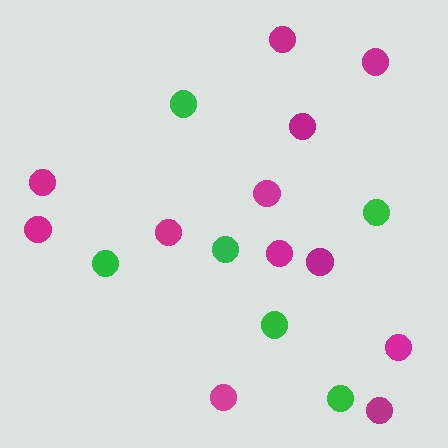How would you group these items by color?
There are 2 groups: one group of magenta circles (12) and one group of green circles (6).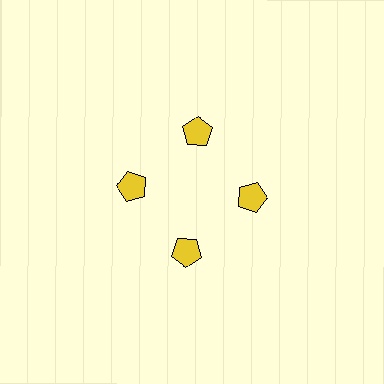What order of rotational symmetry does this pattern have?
This pattern has 4-fold rotational symmetry.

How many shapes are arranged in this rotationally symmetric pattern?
There are 4 shapes, arranged in 4 groups of 1.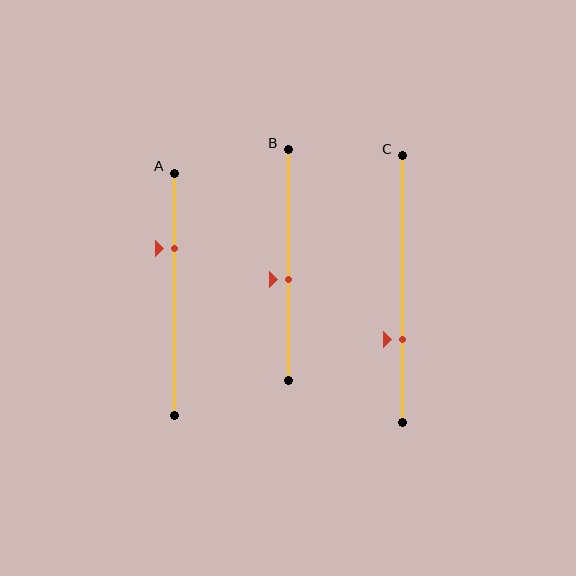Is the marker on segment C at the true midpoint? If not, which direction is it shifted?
No, the marker on segment C is shifted downward by about 19% of the segment length.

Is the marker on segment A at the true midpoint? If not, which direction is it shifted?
No, the marker on segment A is shifted upward by about 19% of the segment length.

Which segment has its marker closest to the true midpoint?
Segment B has its marker closest to the true midpoint.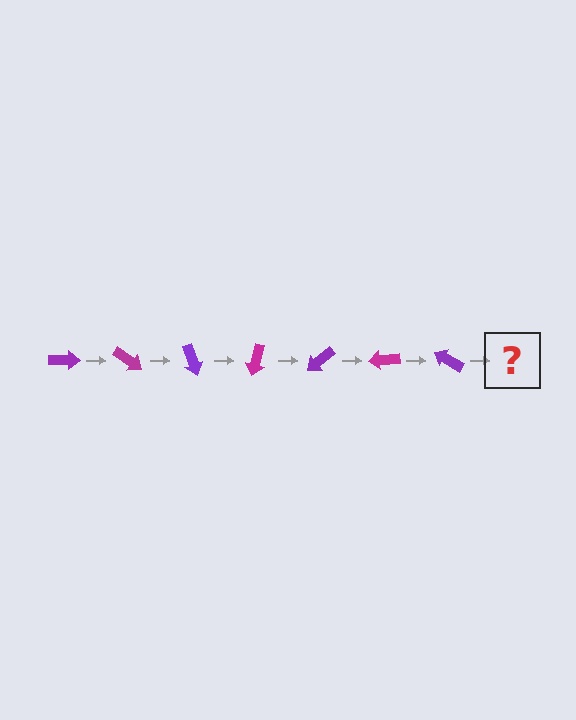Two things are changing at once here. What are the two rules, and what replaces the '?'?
The two rules are that it rotates 35 degrees each step and the color cycles through purple and magenta. The '?' should be a magenta arrow, rotated 245 degrees from the start.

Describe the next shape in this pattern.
It should be a magenta arrow, rotated 245 degrees from the start.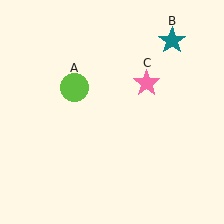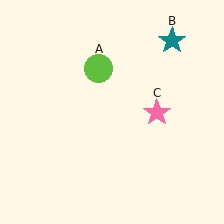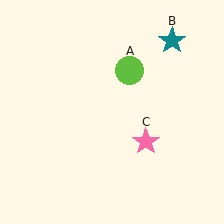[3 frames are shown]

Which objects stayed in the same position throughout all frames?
Teal star (object B) remained stationary.